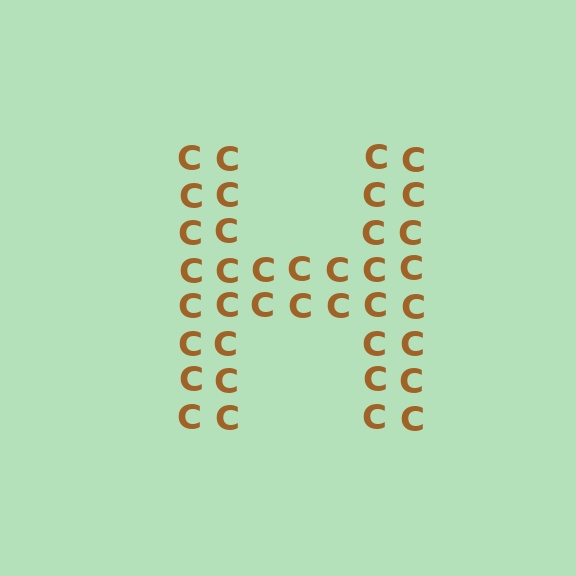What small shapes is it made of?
It is made of small letter C's.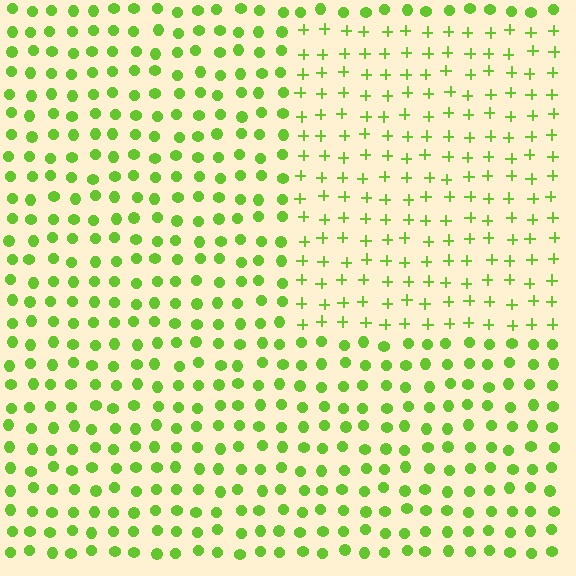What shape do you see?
I see a rectangle.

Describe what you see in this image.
The image is filled with small lime elements arranged in a uniform grid. A rectangle-shaped region contains plus signs, while the surrounding area contains circles. The boundary is defined purely by the change in element shape.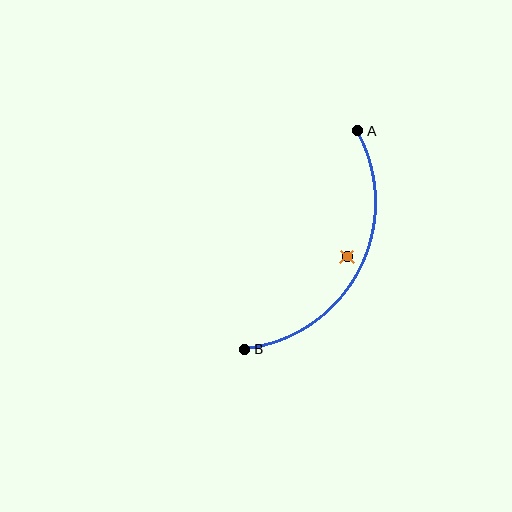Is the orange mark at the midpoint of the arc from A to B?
No — the orange mark does not lie on the arc at all. It sits slightly inside the curve.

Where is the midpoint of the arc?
The arc midpoint is the point on the curve farthest from the straight line joining A and B. It sits to the right of that line.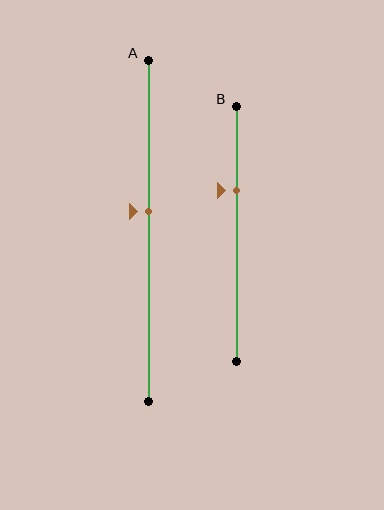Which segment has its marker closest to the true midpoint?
Segment A has its marker closest to the true midpoint.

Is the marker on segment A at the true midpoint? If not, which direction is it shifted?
No, the marker on segment A is shifted upward by about 6% of the segment length.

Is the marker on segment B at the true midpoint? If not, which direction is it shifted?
No, the marker on segment B is shifted upward by about 17% of the segment length.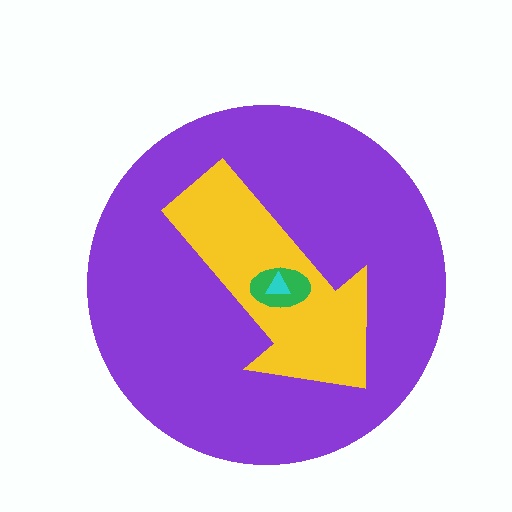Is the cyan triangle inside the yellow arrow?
Yes.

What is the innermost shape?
The cyan triangle.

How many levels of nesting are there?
4.